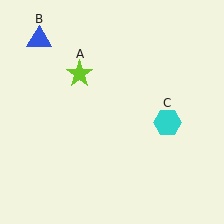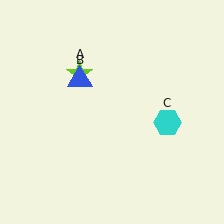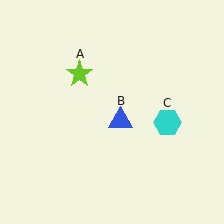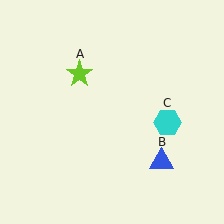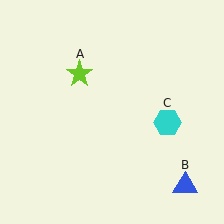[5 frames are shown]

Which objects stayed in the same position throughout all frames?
Lime star (object A) and cyan hexagon (object C) remained stationary.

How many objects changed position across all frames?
1 object changed position: blue triangle (object B).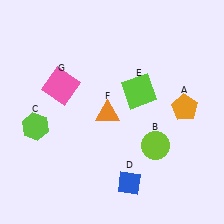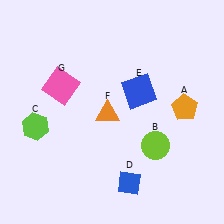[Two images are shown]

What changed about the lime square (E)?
In Image 1, E is lime. In Image 2, it changed to blue.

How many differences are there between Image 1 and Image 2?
There is 1 difference between the two images.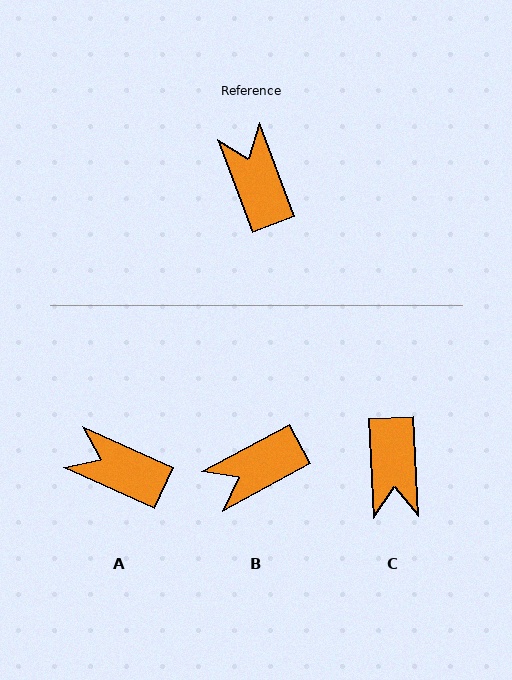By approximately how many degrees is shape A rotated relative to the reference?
Approximately 45 degrees counter-clockwise.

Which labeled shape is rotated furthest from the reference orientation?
C, about 161 degrees away.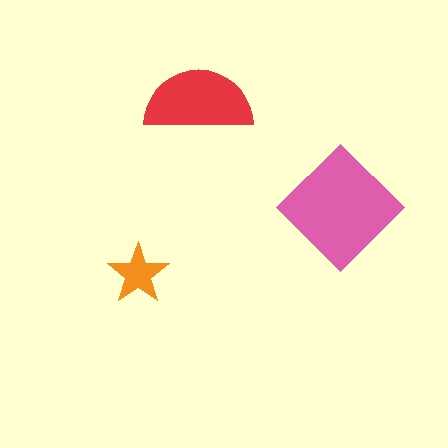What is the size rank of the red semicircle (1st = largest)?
2nd.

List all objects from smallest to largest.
The orange star, the red semicircle, the pink diamond.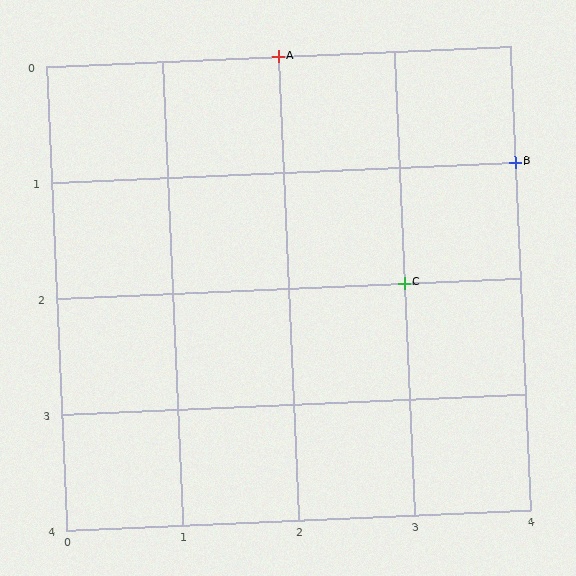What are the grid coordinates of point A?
Point A is at grid coordinates (2, 0).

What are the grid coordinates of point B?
Point B is at grid coordinates (4, 1).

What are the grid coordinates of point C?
Point C is at grid coordinates (3, 2).